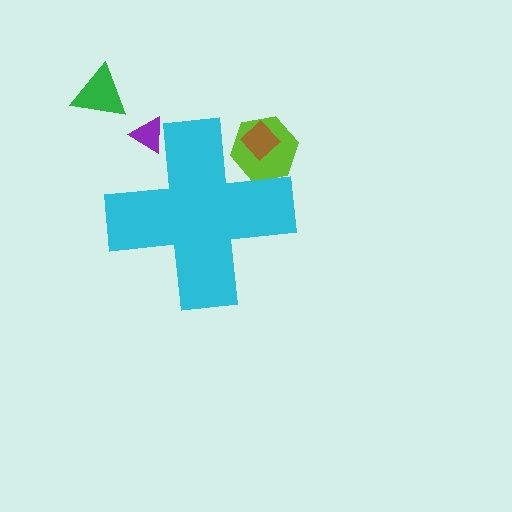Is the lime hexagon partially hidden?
Yes, the lime hexagon is partially hidden behind the cyan cross.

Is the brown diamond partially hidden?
Yes, the brown diamond is partially hidden behind the cyan cross.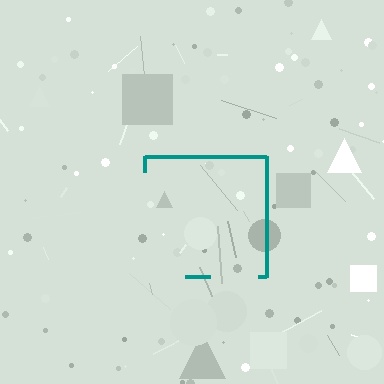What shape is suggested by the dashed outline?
The dashed outline suggests a square.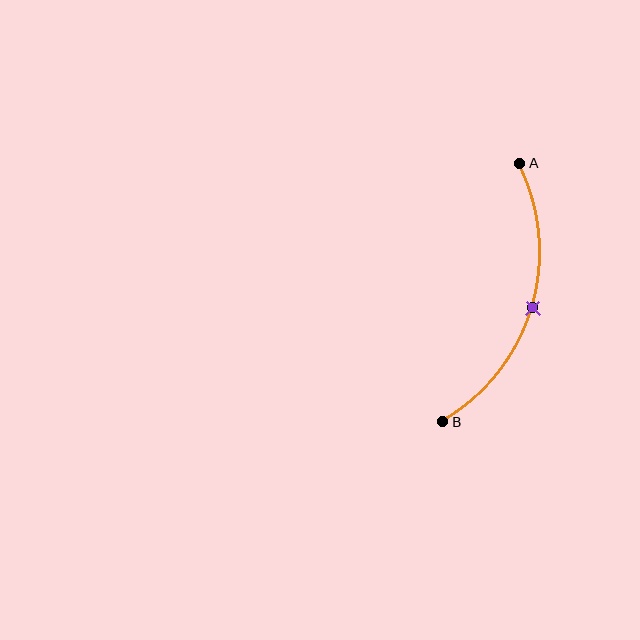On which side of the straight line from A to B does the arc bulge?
The arc bulges to the right of the straight line connecting A and B.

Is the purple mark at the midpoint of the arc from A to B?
Yes. The purple mark lies on the arc at equal arc-length from both A and B — it is the arc midpoint.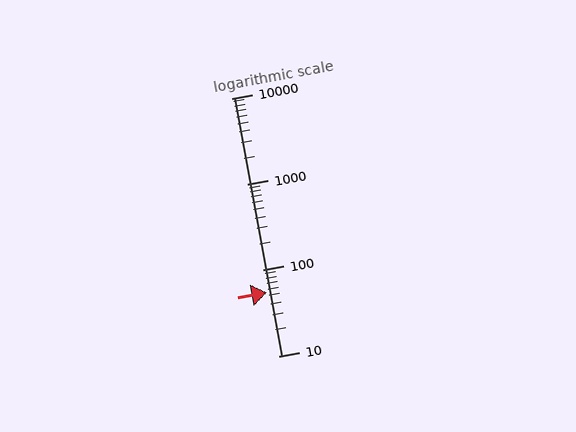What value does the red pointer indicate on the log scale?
The pointer indicates approximately 55.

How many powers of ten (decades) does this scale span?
The scale spans 3 decades, from 10 to 10000.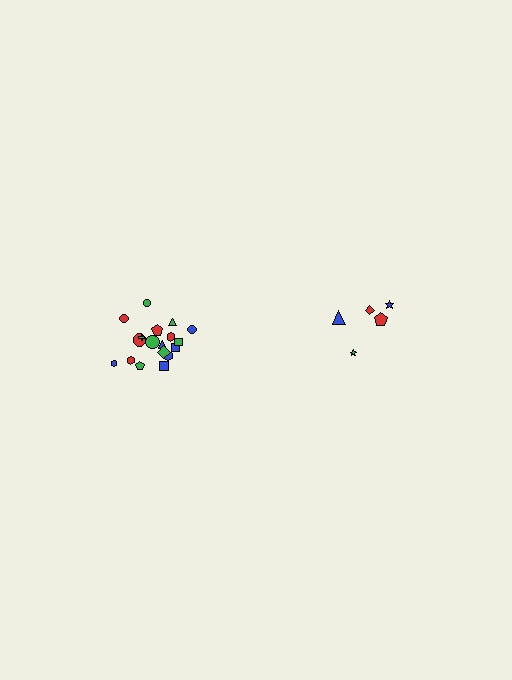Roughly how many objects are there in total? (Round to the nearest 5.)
Roughly 25 objects in total.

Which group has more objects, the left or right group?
The left group.